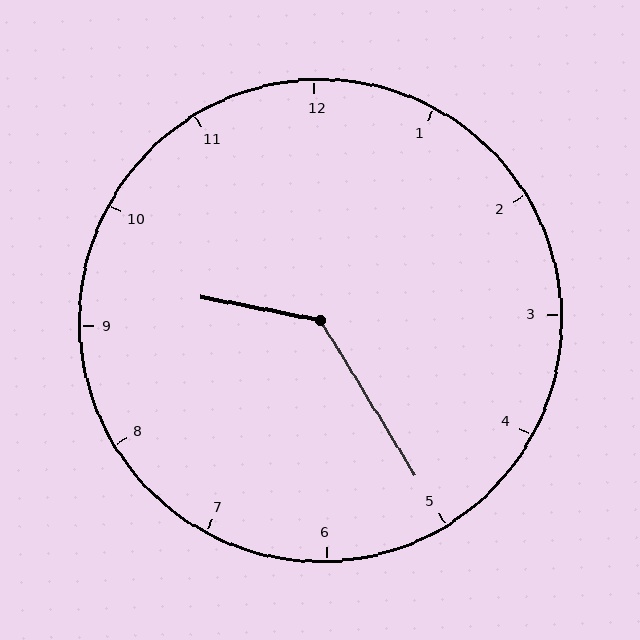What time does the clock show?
9:25.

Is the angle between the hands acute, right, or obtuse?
It is obtuse.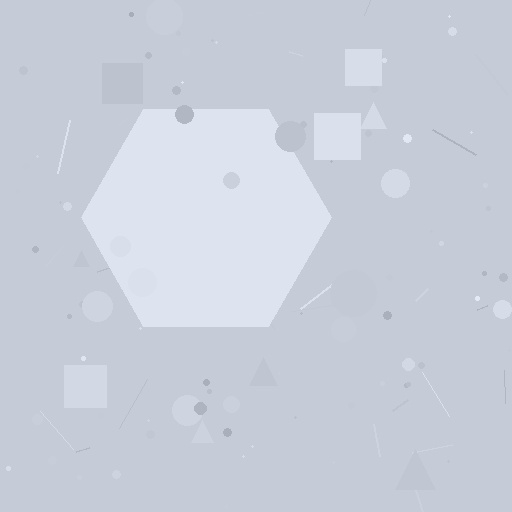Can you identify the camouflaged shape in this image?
The camouflaged shape is a hexagon.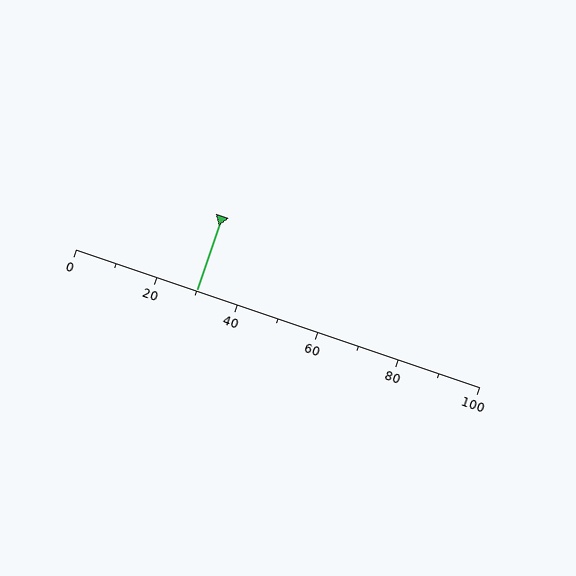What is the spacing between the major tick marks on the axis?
The major ticks are spaced 20 apart.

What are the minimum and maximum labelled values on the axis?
The axis runs from 0 to 100.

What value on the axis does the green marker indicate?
The marker indicates approximately 30.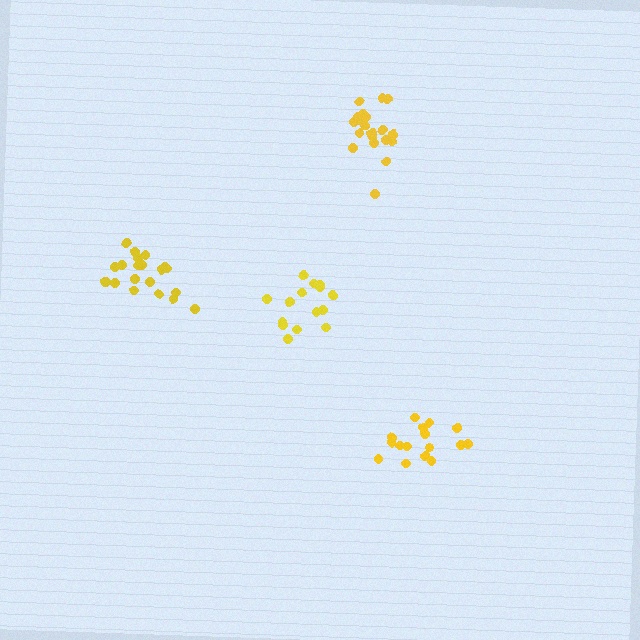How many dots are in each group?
Group 1: 21 dots, Group 2: 15 dots, Group 3: 16 dots, Group 4: 21 dots (73 total).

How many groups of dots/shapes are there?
There are 4 groups.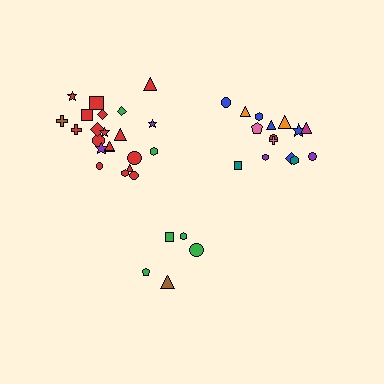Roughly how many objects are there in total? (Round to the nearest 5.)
Roughly 40 objects in total.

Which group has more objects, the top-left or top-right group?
The top-left group.